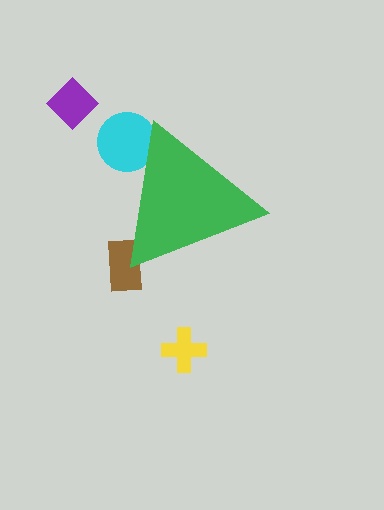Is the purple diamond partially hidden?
No, the purple diamond is fully visible.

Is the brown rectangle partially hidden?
Yes, the brown rectangle is partially hidden behind the green triangle.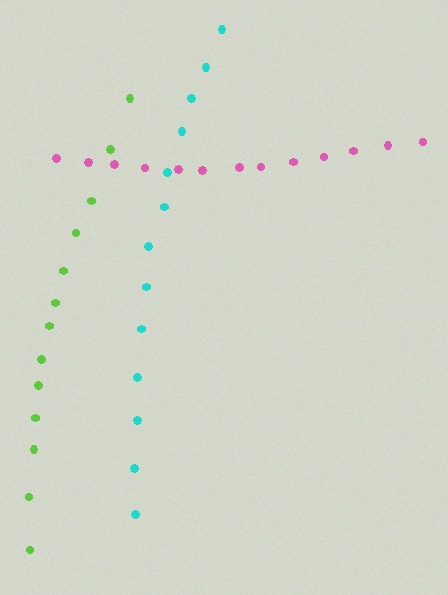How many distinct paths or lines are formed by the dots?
There are 3 distinct paths.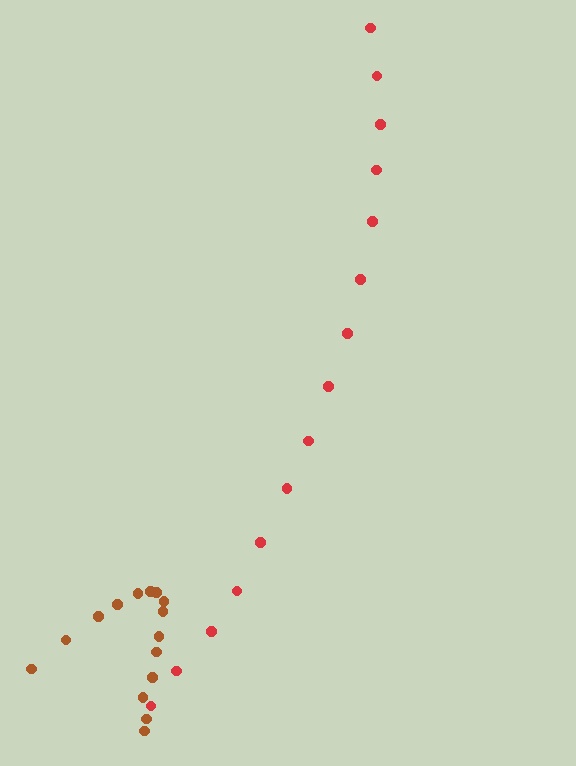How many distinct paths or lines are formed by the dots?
There are 2 distinct paths.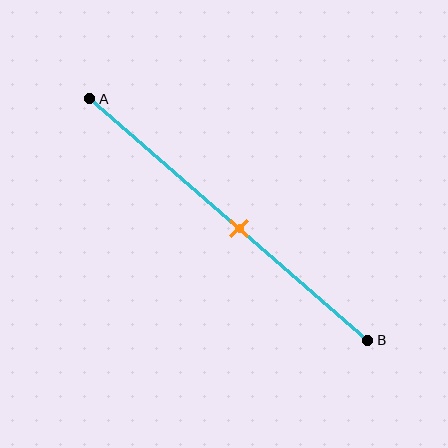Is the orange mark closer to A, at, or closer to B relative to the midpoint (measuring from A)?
The orange mark is closer to point B than the midpoint of segment AB.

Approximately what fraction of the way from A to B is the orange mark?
The orange mark is approximately 55% of the way from A to B.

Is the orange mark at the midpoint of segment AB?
No, the mark is at about 55% from A, not at the 50% midpoint.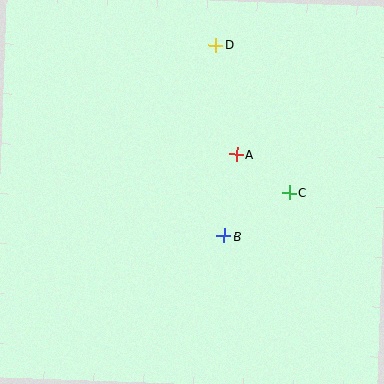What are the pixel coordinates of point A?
Point A is at (236, 155).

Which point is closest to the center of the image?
Point B at (224, 236) is closest to the center.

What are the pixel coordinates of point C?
Point C is at (289, 193).